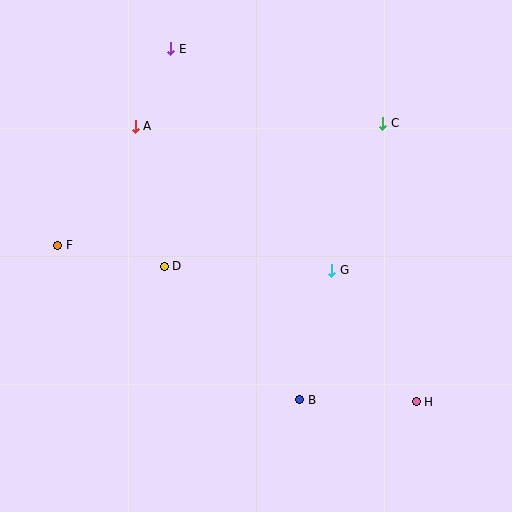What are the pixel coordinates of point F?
Point F is at (58, 245).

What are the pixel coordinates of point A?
Point A is at (135, 126).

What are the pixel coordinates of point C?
Point C is at (383, 123).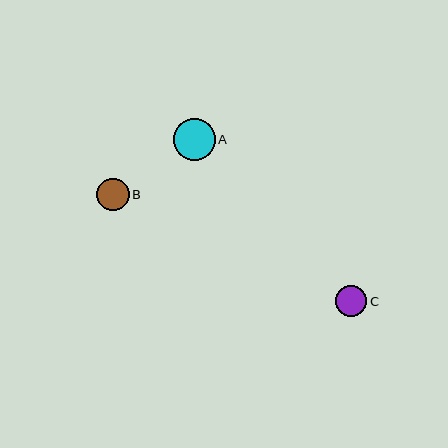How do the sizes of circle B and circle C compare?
Circle B and circle C are approximately the same size.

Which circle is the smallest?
Circle C is the smallest with a size of approximately 31 pixels.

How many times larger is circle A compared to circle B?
Circle A is approximately 1.3 times the size of circle B.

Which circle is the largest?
Circle A is the largest with a size of approximately 42 pixels.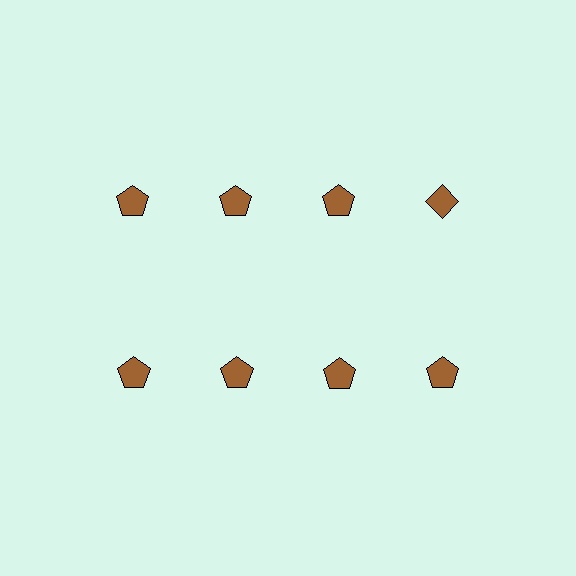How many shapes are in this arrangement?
There are 8 shapes arranged in a grid pattern.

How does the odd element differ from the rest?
It has a different shape: diamond instead of pentagon.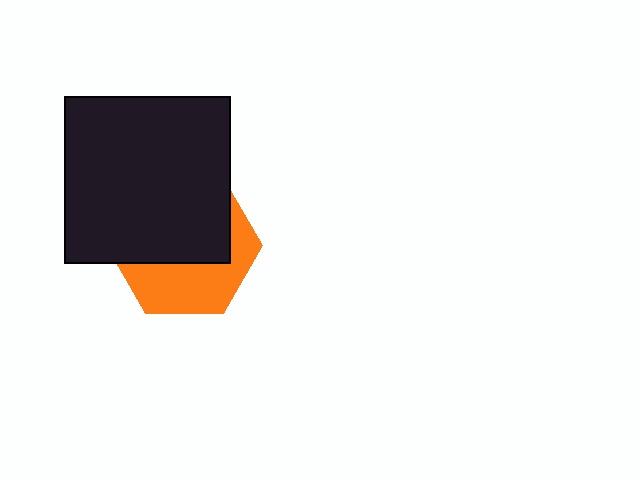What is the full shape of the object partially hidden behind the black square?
The partially hidden object is an orange hexagon.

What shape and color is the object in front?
The object in front is a black square.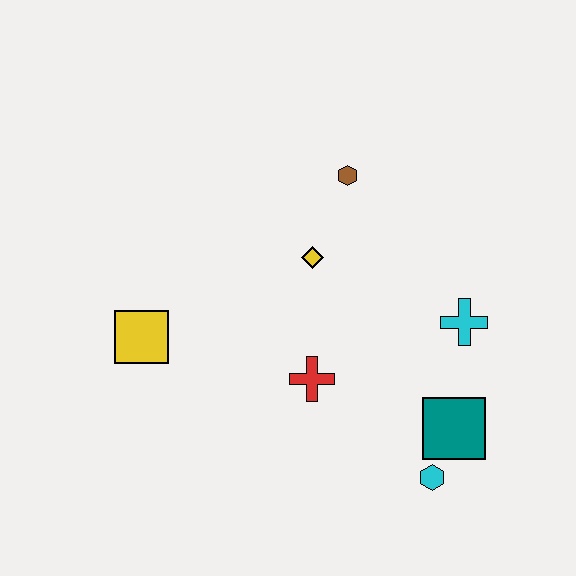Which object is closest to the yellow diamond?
The brown hexagon is closest to the yellow diamond.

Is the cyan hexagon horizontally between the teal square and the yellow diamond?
Yes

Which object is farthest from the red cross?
The brown hexagon is farthest from the red cross.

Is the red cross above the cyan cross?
No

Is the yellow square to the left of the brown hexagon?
Yes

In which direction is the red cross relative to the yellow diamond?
The red cross is below the yellow diamond.